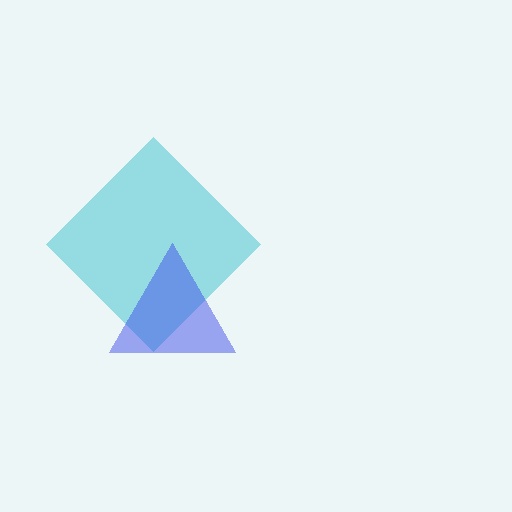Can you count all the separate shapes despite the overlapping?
Yes, there are 2 separate shapes.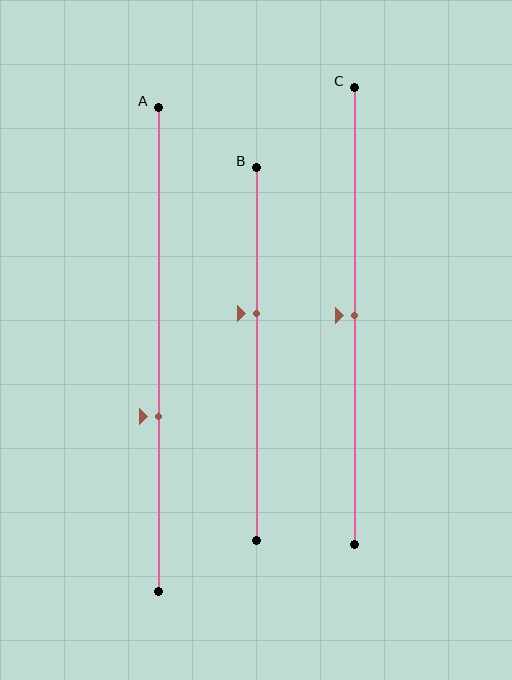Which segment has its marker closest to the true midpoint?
Segment C has its marker closest to the true midpoint.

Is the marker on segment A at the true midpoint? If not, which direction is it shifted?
No, the marker on segment A is shifted downward by about 14% of the segment length.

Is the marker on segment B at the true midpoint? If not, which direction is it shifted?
No, the marker on segment B is shifted upward by about 11% of the segment length.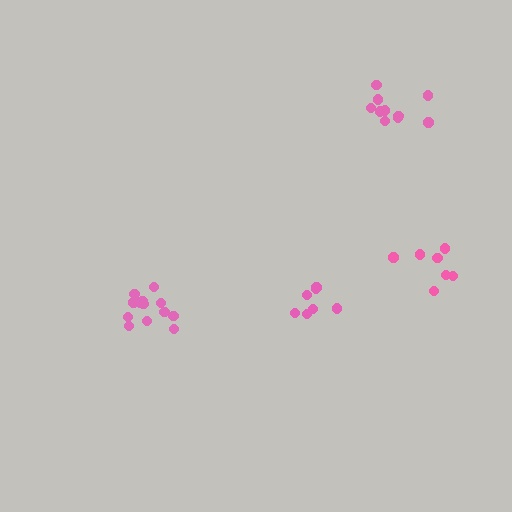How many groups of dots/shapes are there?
There are 4 groups.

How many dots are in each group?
Group 1: 10 dots, Group 2: 7 dots, Group 3: 7 dots, Group 4: 13 dots (37 total).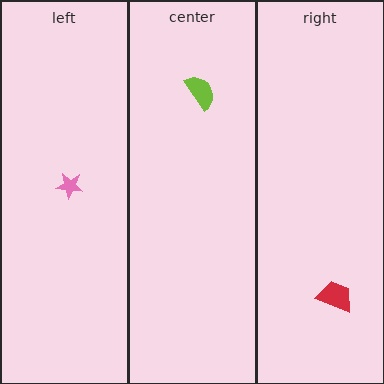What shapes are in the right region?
The red trapezoid.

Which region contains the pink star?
The left region.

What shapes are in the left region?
The pink star.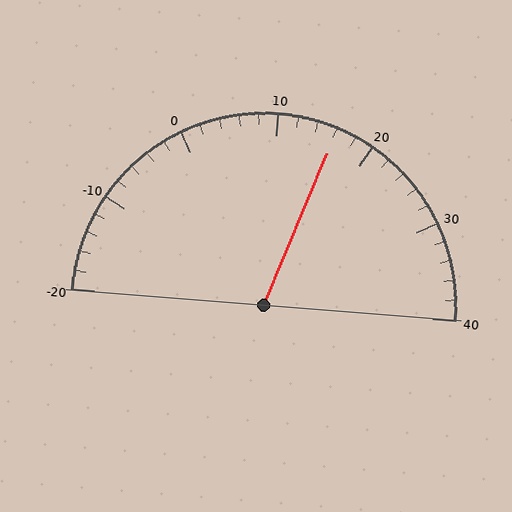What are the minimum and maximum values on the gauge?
The gauge ranges from -20 to 40.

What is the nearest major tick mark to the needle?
The nearest major tick mark is 20.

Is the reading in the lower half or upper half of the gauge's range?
The reading is in the upper half of the range (-20 to 40).